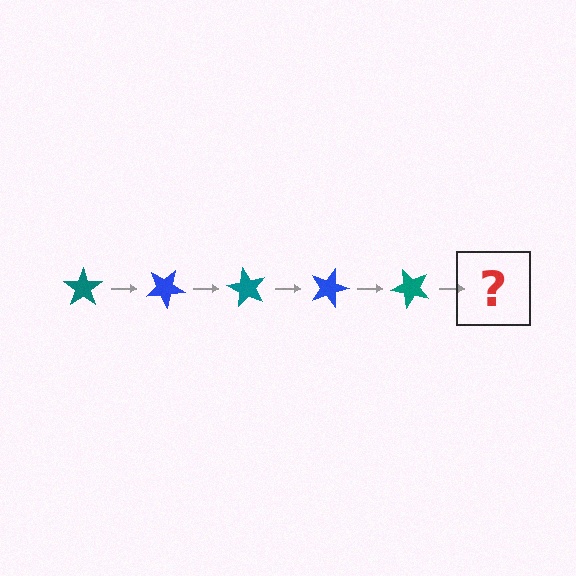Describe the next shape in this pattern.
It should be a blue star, rotated 150 degrees from the start.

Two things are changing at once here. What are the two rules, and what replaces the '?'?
The two rules are that it rotates 30 degrees each step and the color cycles through teal and blue. The '?' should be a blue star, rotated 150 degrees from the start.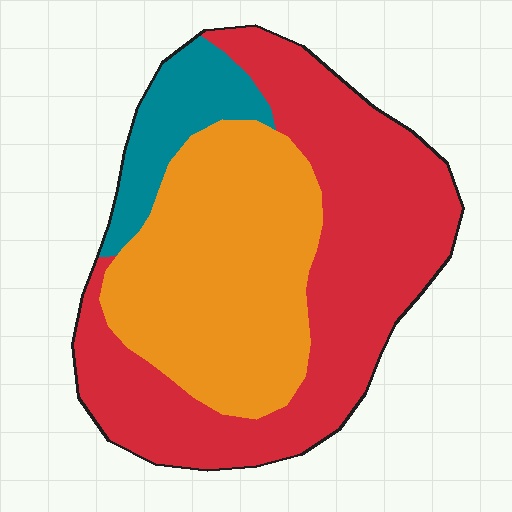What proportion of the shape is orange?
Orange covers around 40% of the shape.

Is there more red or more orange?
Red.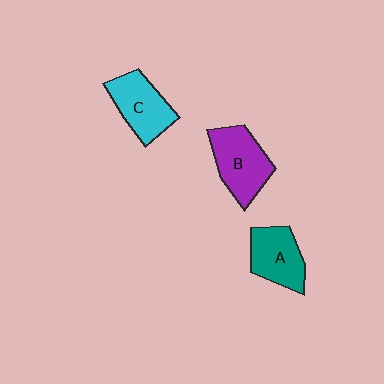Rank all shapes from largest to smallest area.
From largest to smallest: B (purple), C (cyan), A (teal).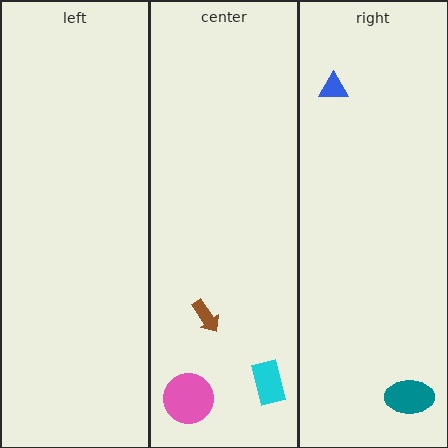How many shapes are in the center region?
3.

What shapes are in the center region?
The cyan rectangle, the brown arrow, the pink circle.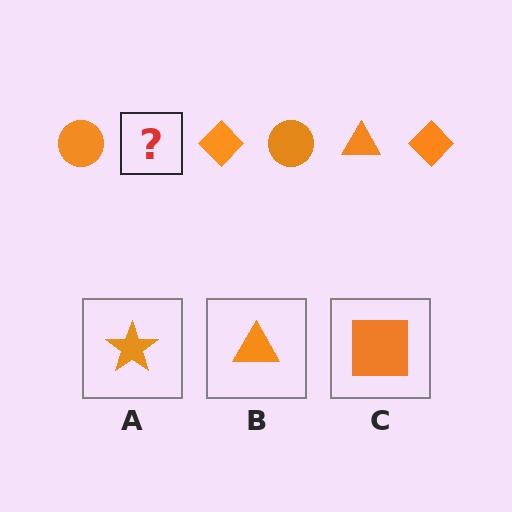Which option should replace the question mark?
Option B.